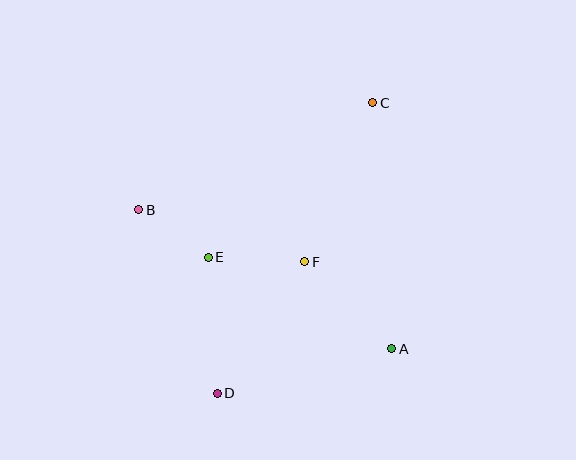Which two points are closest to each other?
Points B and E are closest to each other.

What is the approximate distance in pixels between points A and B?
The distance between A and B is approximately 289 pixels.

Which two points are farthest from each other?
Points C and D are farthest from each other.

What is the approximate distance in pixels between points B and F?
The distance between B and F is approximately 174 pixels.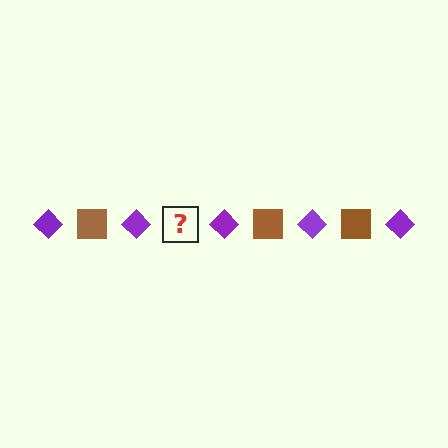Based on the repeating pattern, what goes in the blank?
The blank should be a brown square.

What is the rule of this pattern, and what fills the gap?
The rule is that the pattern alternates between purple diamond and brown square. The gap should be filled with a brown square.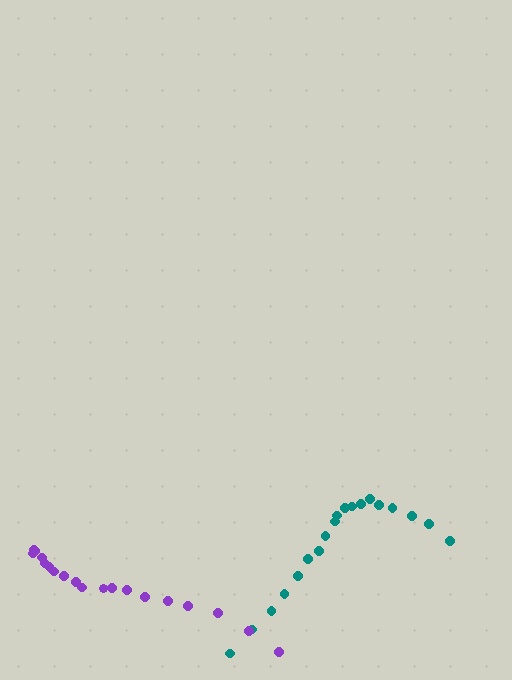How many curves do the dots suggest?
There are 2 distinct paths.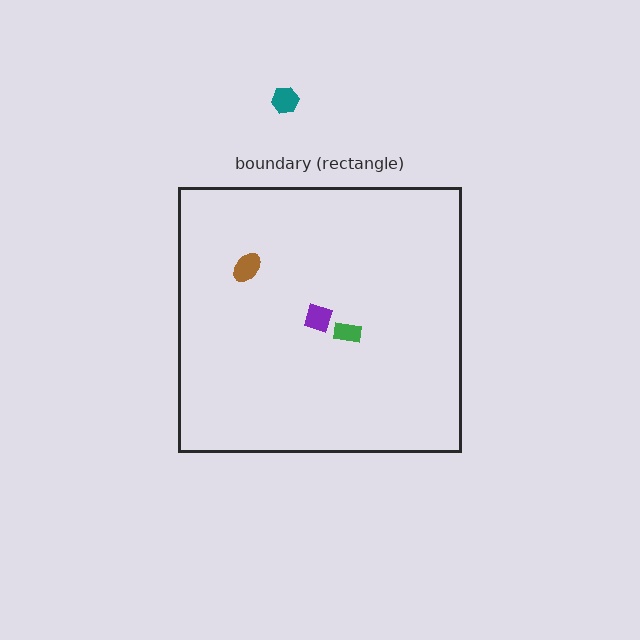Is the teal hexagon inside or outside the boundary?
Outside.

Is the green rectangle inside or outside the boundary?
Inside.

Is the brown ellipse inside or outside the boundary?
Inside.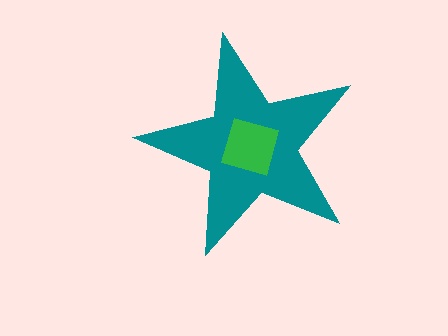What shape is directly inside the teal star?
The green square.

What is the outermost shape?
The teal star.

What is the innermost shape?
The green square.